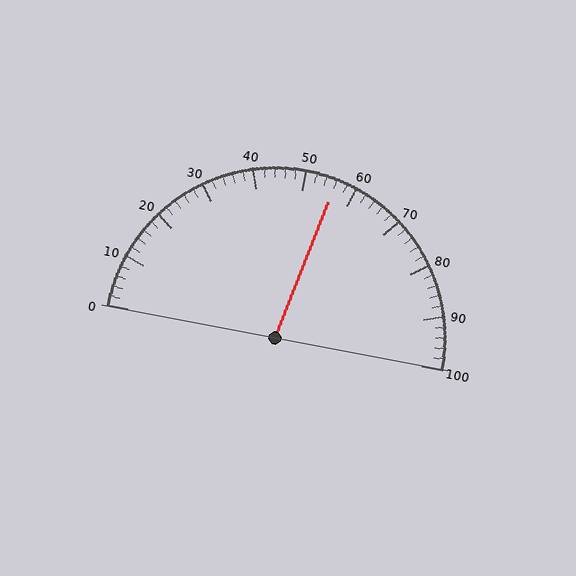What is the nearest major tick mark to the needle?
The nearest major tick mark is 60.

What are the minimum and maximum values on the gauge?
The gauge ranges from 0 to 100.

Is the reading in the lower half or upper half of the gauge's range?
The reading is in the upper half of the range (0 to 100).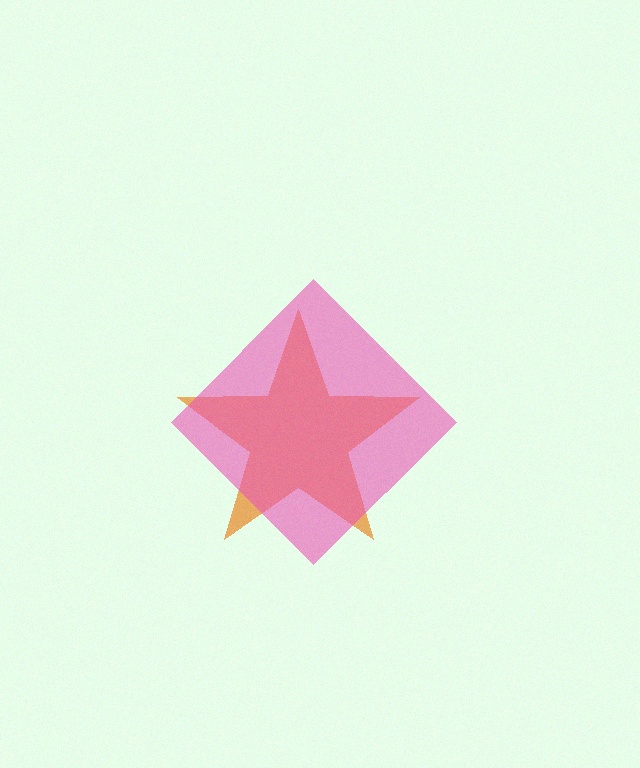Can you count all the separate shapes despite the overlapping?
Yes, there are 2 separate shapes.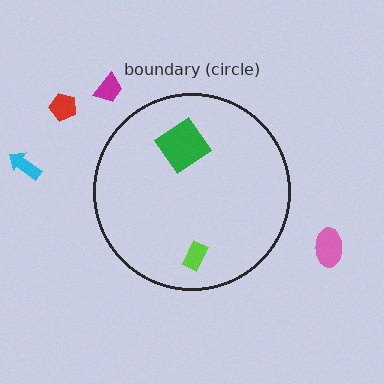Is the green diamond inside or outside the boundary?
Inside.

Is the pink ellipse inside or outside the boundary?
Outside.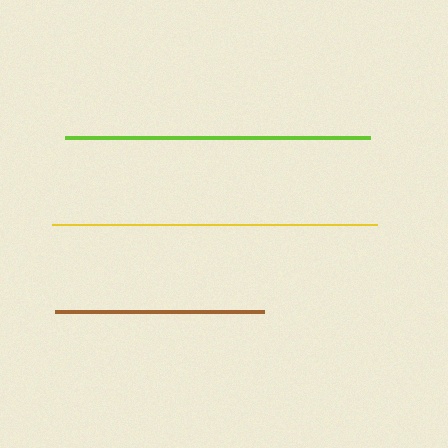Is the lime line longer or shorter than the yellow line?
The yellow line is longer than the lime line.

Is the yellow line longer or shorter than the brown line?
The yellow line is longer than the brown line.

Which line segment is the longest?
The yellow line is the longest at approximately 324 pixels.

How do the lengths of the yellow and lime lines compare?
The yellow and lime lines are approximately the same length.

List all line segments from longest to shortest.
From longest to shortest: yellow, lime, brown.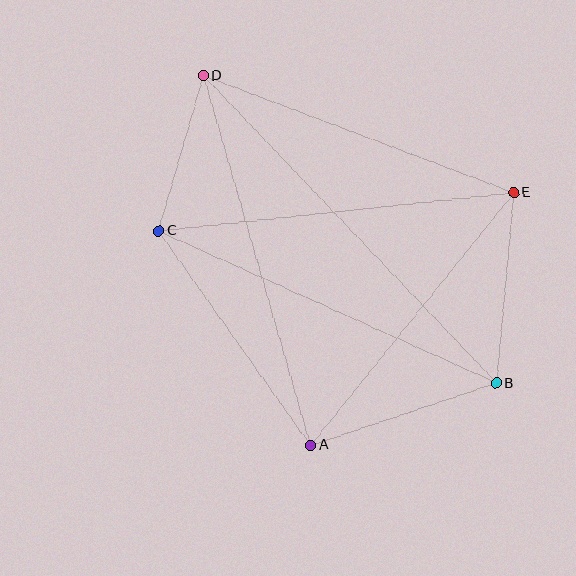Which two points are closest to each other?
Points C and D are closest to each other.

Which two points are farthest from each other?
Points B and D are farthest from each other.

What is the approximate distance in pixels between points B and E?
The distance between B and E is approximately 191 pixels.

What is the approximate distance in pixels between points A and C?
The distance between A and C is approximately 263 pixels.